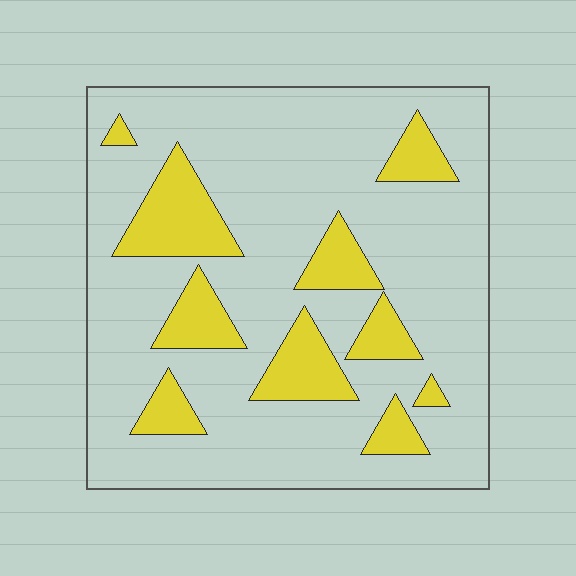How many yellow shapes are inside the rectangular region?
10.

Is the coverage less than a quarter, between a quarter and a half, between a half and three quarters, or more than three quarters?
Less than a quarter.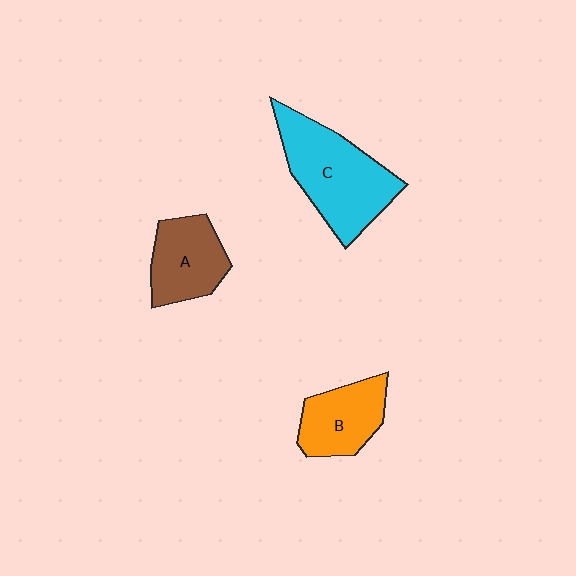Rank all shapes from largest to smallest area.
From largest to smallest: C (cyan), A (brown), B (orange).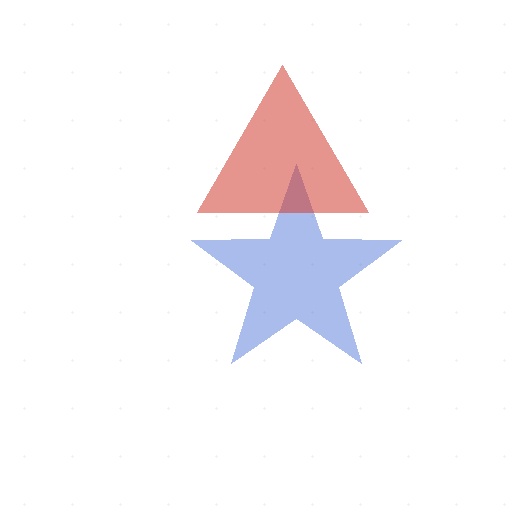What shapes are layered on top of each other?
The layered shapes are: a blue star, a red triangle.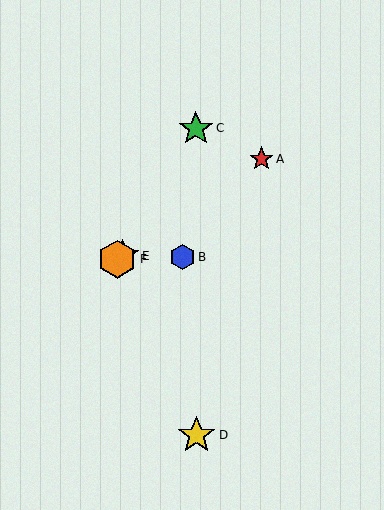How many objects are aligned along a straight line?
3 objects (A, E, F) are aligned along a straight line.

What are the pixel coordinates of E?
Object E is at (123, 256).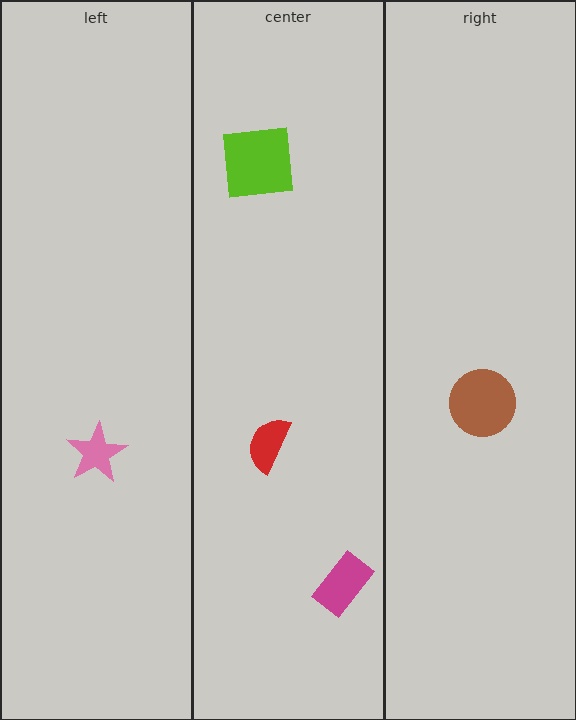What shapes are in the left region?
The pink star.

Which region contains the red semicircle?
The center region.